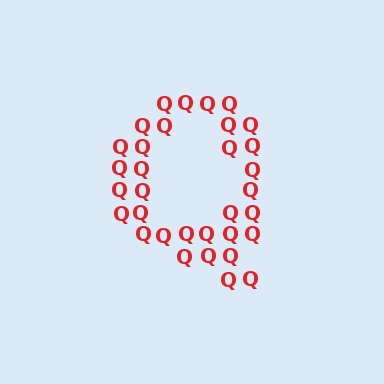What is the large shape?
The large shape is the letter Q.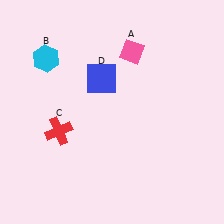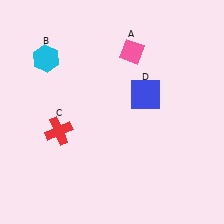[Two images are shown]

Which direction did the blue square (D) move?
The blue square (D) moved right.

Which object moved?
The blue square (D) moved right.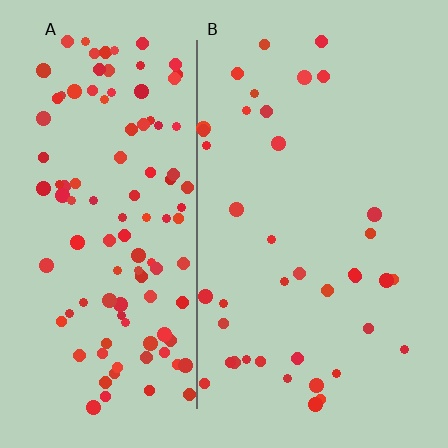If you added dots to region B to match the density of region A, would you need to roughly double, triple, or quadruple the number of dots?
Approximately triple.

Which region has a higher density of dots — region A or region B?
A (the left).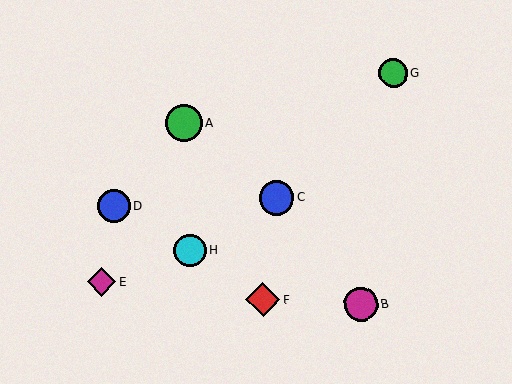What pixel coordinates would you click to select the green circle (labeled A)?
Click at (184, 123) to select the green circle A.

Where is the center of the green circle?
The center of the green circle is at (184, 123).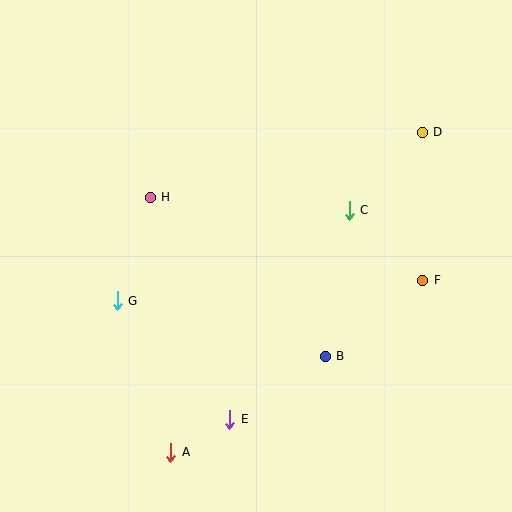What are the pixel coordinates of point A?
Point A is at (171, 452).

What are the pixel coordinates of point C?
Point C is at (349, 210).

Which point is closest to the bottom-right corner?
Point B is closest to the bottom-right corner.